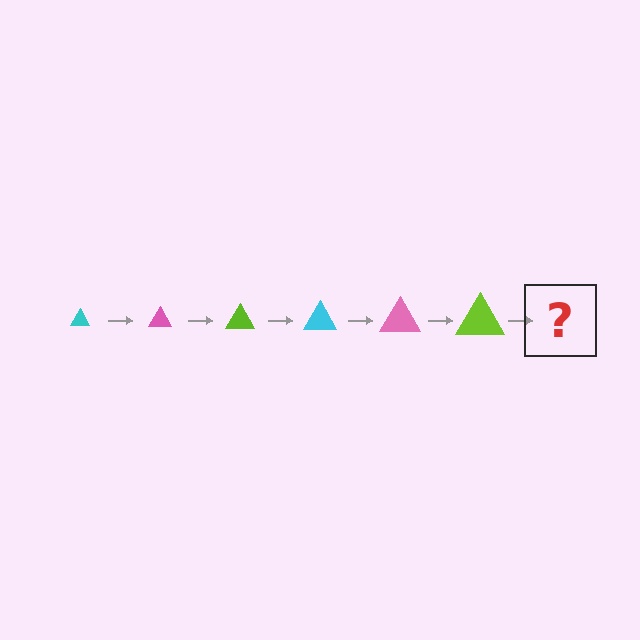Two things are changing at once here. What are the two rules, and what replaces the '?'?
The two rules are that the triangle grows larger each step and the color cycles through cyan, pink, and lime. The '?' should be a cyan triangle, larger than the previous one.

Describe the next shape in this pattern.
It should be a cyan triangle, larger than the previous one.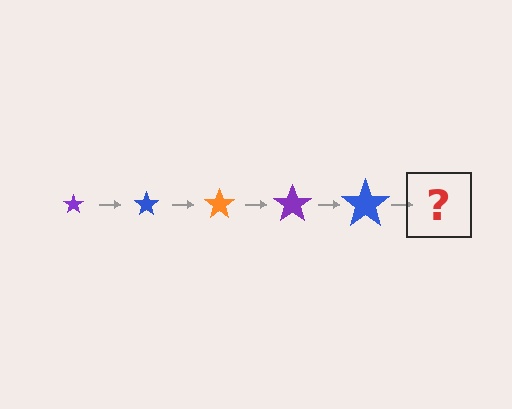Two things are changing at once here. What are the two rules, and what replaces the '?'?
The two rules are that the star grows larger each step and the color cycles through purple, blue, and orange. The '?' should be an orange star, larger than the previous one.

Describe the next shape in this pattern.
It should be an orange star, larger than the previous one.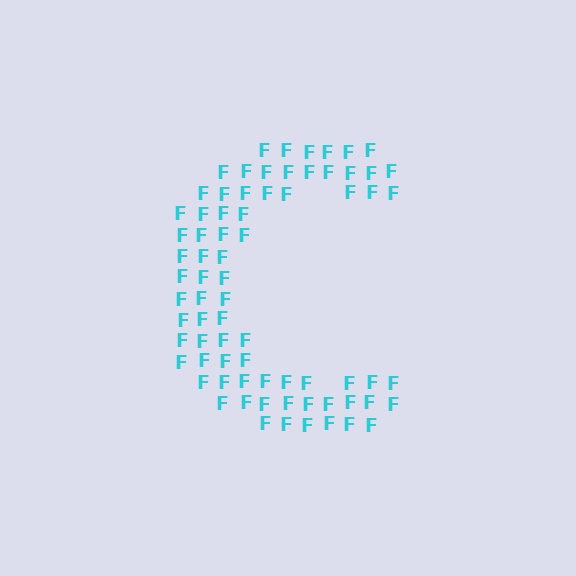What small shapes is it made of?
It is made of small letter F's.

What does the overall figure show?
The overall figure shows the letter C.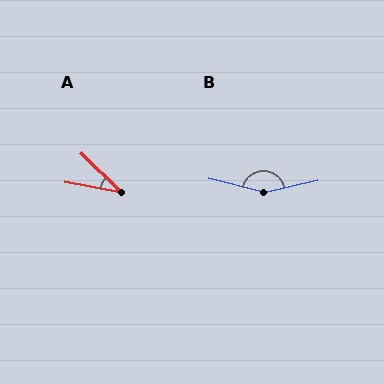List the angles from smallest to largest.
A (34°), B (154°).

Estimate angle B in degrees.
Approximately 154 degrees.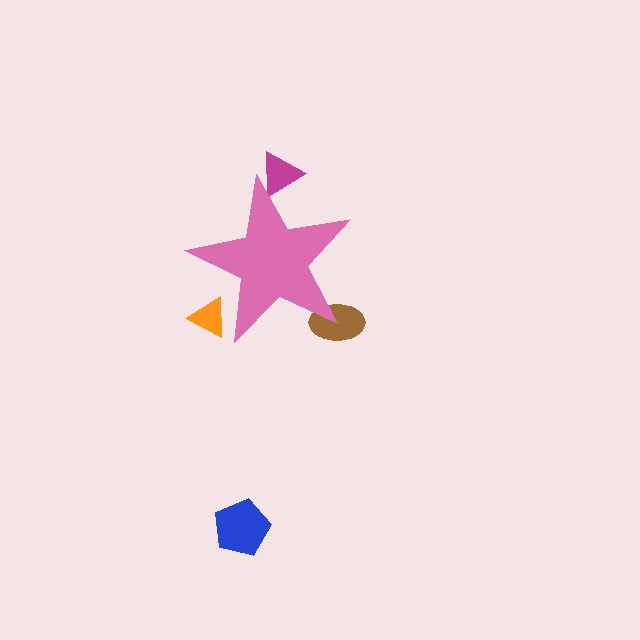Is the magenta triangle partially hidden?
Yes, the magenta triangle is partially hidden behind the pink star.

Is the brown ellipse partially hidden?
Yes, the brown ellipse is partially hidden behind the pink star.